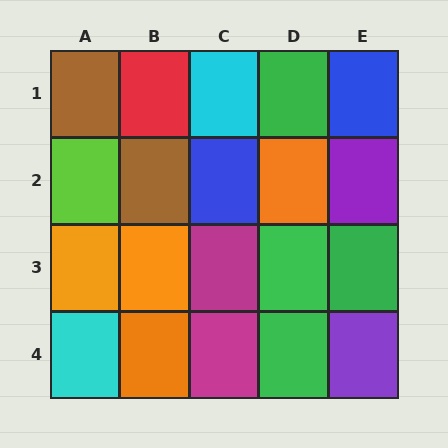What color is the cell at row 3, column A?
Orange.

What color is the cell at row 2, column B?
Brown.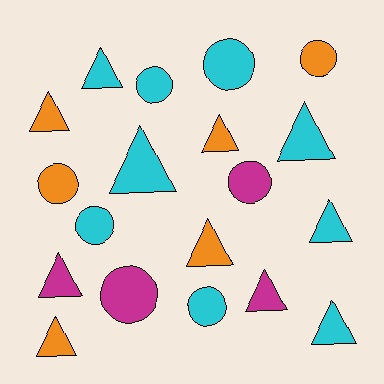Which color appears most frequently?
Cyan, with 9 objects.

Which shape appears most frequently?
Triangle, with 11 objects.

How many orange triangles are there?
There are 4 orange triangles.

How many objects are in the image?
There are 19 objects.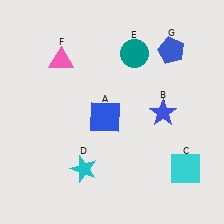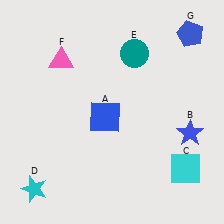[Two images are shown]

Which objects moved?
The objects that moved are: the blue star (B), the cyan star (D), the blue pentagon (G).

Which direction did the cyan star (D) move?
The cyan star (D) moved left.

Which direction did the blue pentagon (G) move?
The blue pentagon (G) moved right.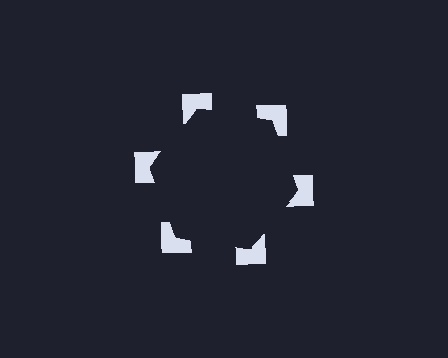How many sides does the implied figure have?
6 sides.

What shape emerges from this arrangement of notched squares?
An illusory hexagon — its edges are inferred from the aligned wedge cuts in the notched squares, not physically drawn.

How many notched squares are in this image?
There are 6 — one at each vertex of the illusory hexagon.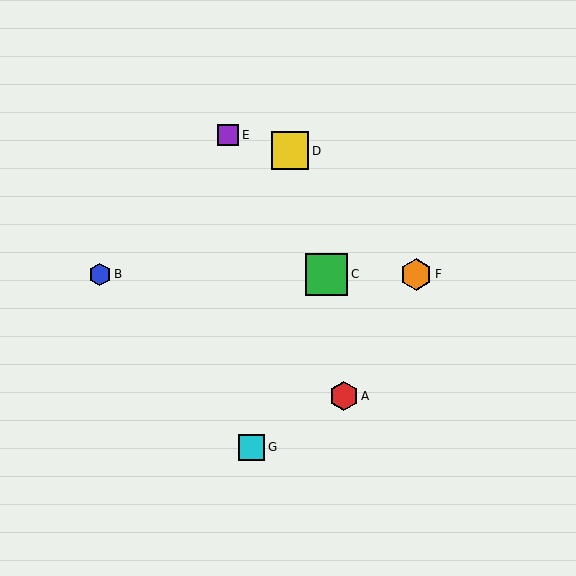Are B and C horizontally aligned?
Yes, both are at y≈274.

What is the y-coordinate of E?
Object E is at y≈135.